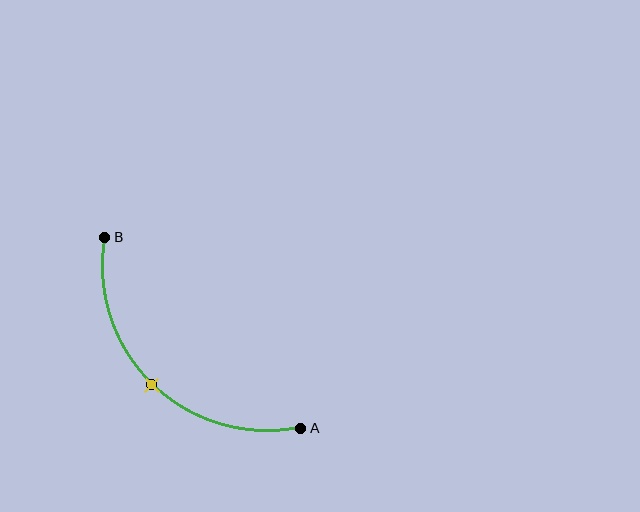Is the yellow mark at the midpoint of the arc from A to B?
Yes. The yellow mark lies on the arc at equal arc-length from both A and B — it is the arc midpoint.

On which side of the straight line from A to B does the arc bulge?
The arc bulges below and to the left of the straight line connecting A and B.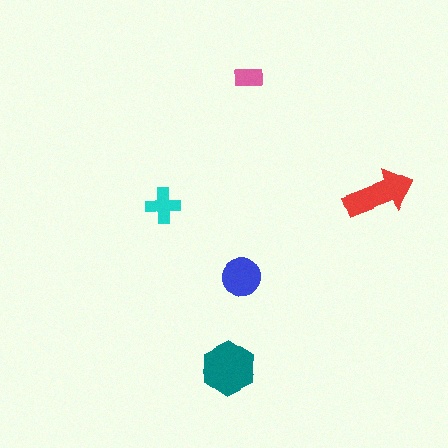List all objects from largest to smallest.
The teal hexagon, the red arrow, the blue circle, the cyan cross, the pink rectangle.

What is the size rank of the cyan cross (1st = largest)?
4th.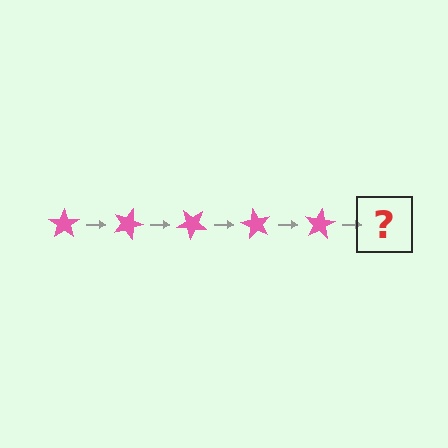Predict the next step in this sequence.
The next step is a pink star rotated 100 degrees.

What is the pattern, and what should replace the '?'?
The pattern is that the star rotates 20 degrees each step. The '?' should be a pink star rotated 100 degrees.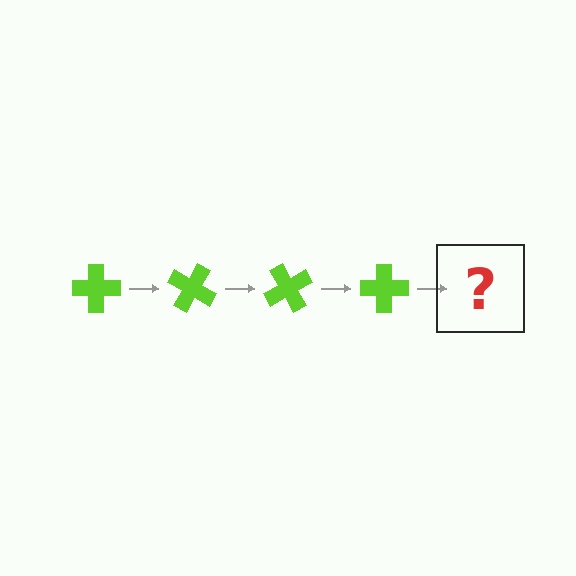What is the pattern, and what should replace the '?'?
The pattern is that the cross rotates 30 degrees each step. The '?' should be a lime cross rotated 120 degrees.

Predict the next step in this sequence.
The next step is a lime cross rotated 120 degrees.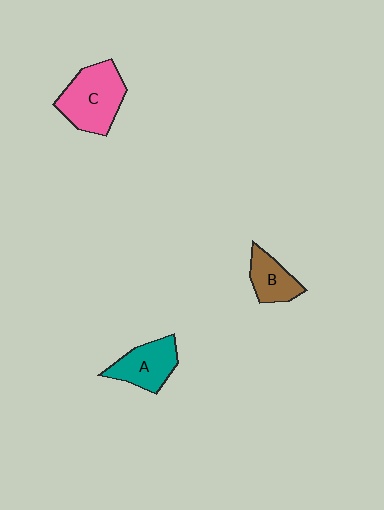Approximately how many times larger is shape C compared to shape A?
Approximately 1.4 times.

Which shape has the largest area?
Shape C (pink).